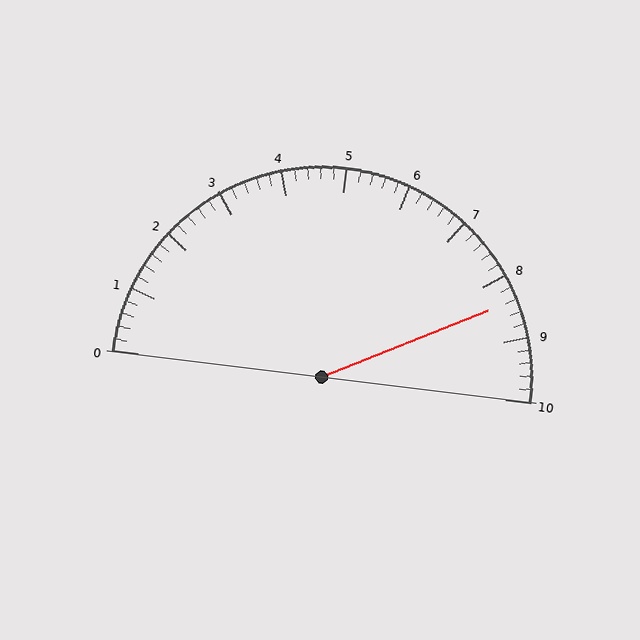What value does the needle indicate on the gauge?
The needle indicates approximately 8.4.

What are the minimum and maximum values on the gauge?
The gauge ranges from 0 to 10.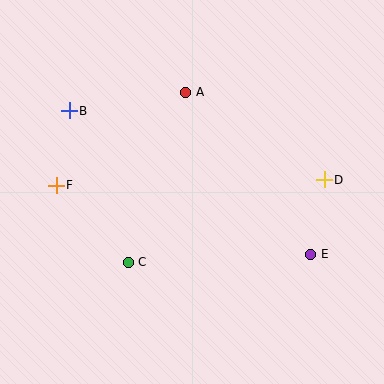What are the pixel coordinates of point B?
Point B is at (69, 111).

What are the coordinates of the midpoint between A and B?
The midpoint between A and B is at (127, 102).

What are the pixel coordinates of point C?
Point C is at (128, 262).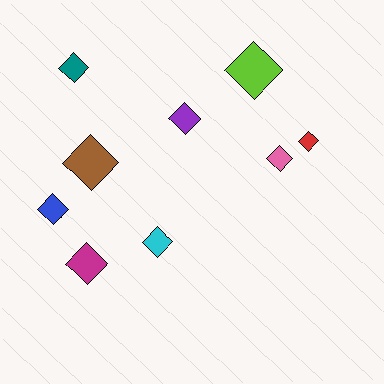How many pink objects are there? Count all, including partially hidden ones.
There is 1 pink object.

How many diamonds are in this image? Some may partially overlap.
There are 9 diamonds.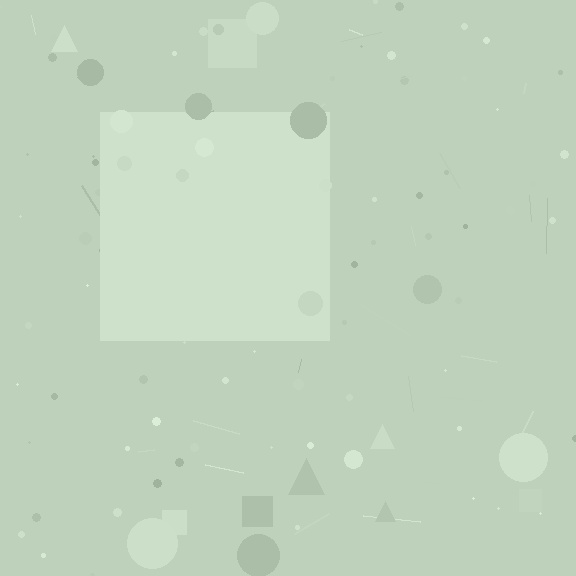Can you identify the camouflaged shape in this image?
The camouflaged shape is a square.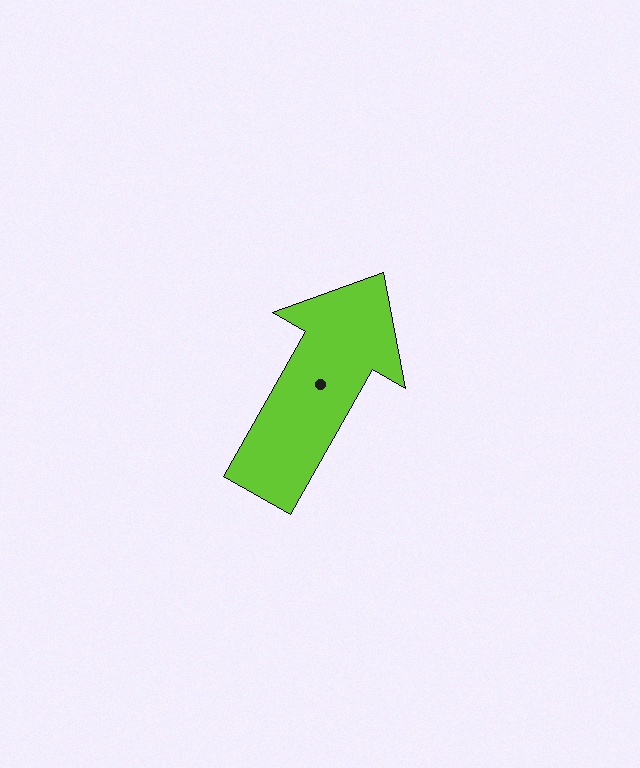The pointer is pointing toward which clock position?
Roughly 1 o'clock.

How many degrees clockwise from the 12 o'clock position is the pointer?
Approximately 30 degrees.